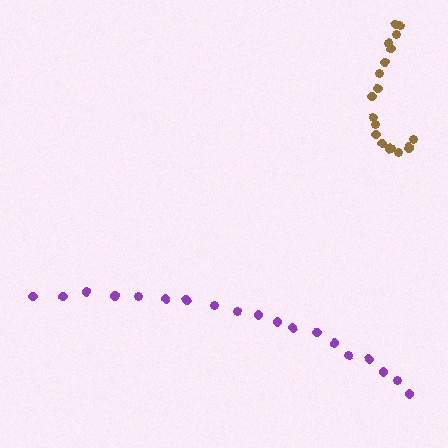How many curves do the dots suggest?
There are 2 distinct paths.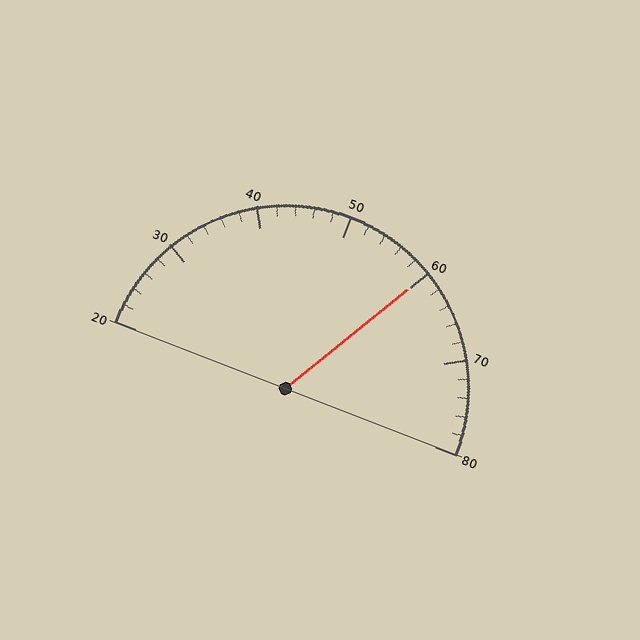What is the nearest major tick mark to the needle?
The nearest major tick mark is 60.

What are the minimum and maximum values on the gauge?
The gauge ranges from 20 to 80.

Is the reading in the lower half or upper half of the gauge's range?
The reading is in the upper half of the range (20 to 80).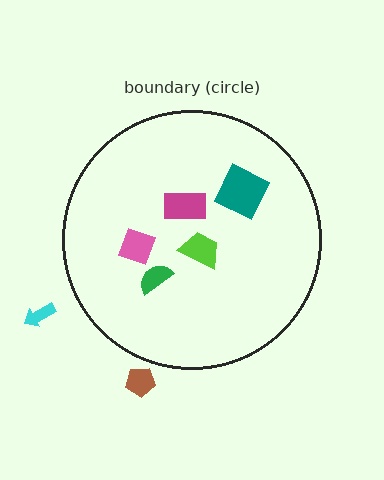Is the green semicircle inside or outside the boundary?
Inside.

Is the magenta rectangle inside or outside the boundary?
Inside.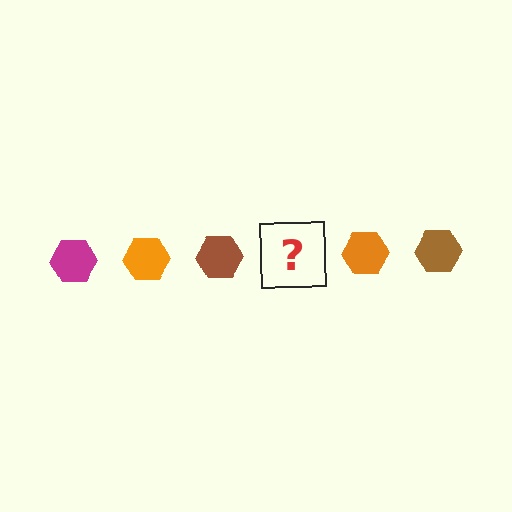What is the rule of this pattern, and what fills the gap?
The rule is that the pattern cycles through magenta, orange, brown hexagons. The gap should be filled with a magenta hexagon.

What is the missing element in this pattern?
The missing element is a magenta hexagon.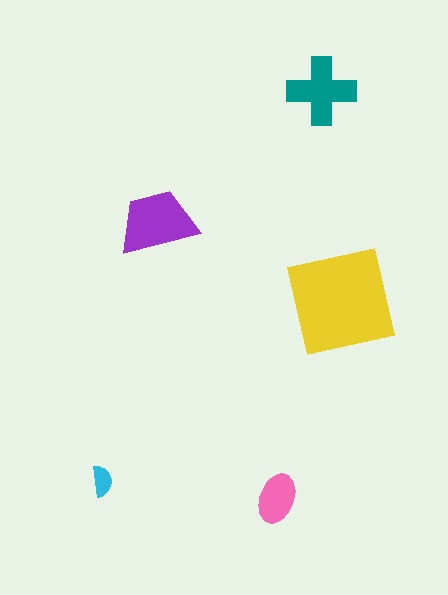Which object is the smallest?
The cyan semicircle.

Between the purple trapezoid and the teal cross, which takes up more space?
The purple trapezoid.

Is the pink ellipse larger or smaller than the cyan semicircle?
Larger.